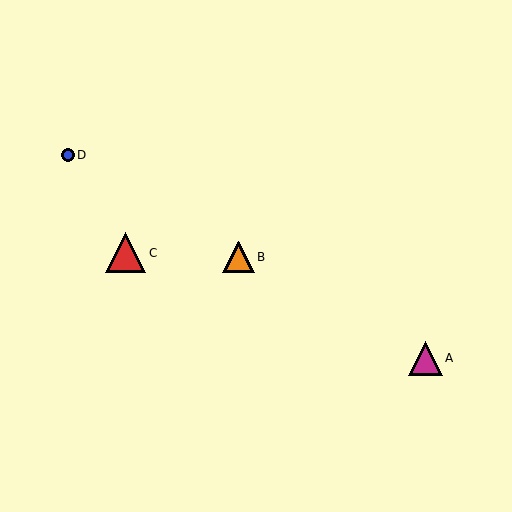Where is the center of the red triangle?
The center of the red triangle is at (126, 253).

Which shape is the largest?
The red triangle (labeled C) is the largest.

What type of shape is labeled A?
Shape A is a magenta triangle.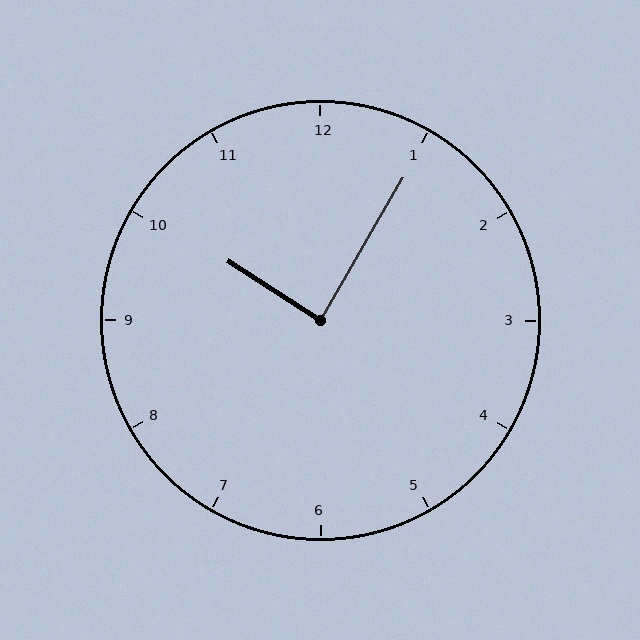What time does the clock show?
10:05.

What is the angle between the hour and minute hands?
Approximately 88 degrees.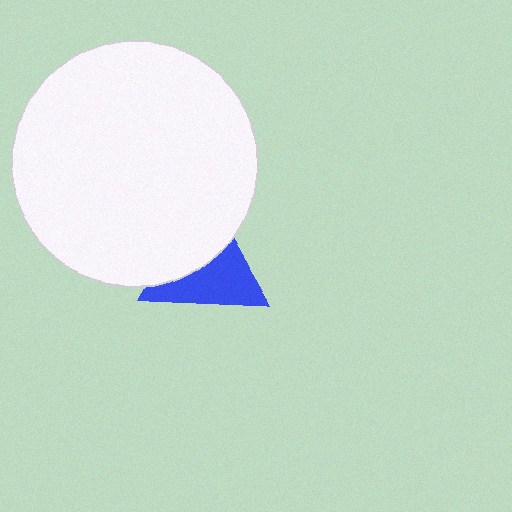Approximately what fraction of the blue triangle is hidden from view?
Roughly 47% of the blue triangle is hidden behind the white circle.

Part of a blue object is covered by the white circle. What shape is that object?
It is a triangle.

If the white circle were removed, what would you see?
You would see the complete blue triangle.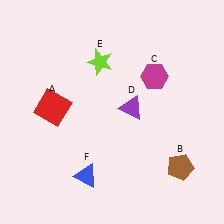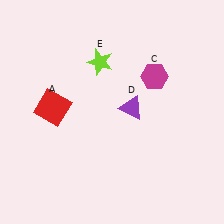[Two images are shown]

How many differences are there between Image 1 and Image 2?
There are 2 differences between the two images.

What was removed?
The blue triangle (F), the brown pentagon (B) were removed in Image 2.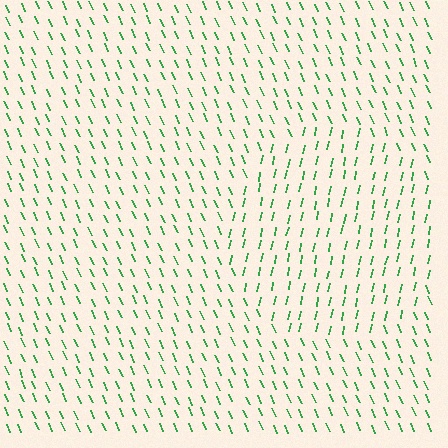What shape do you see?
I see a circle.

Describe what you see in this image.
The image is filled with small green line segments. A circle region in the image has lines oriented differently from the surrounding lines, creating a visible texture boundary.